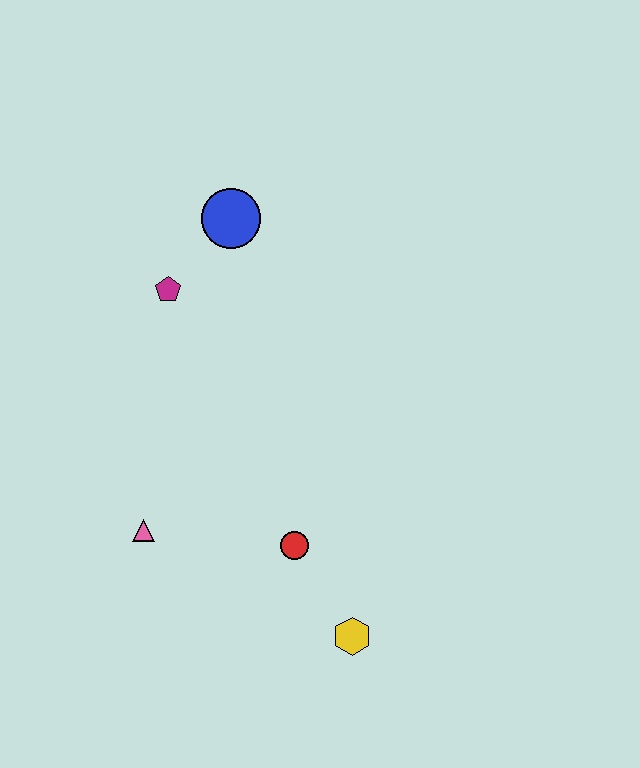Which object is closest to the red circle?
The yellow hexagon is closest to the red circle.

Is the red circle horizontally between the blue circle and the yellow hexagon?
Yes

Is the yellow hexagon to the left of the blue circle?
No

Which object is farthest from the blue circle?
The yellow hexagon is farthest from the blue circle.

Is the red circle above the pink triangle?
No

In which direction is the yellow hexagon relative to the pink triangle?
The yellow hexagon is to the right of the pink triangle.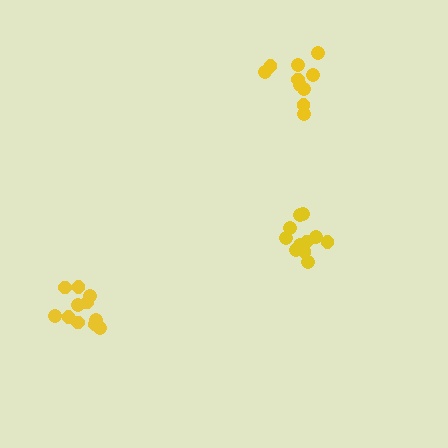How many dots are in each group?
Group 1: 10 dots, Group 2: 12 dots, Group 3: 11 dots (33 total).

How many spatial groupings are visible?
There are 3 spatial groupings.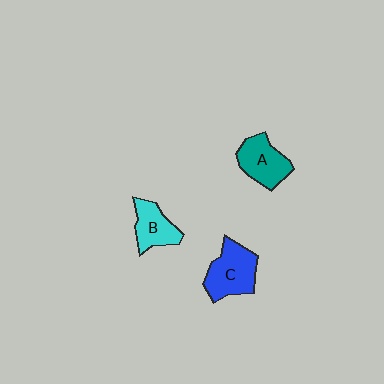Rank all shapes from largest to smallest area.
From largest to smallest: C (blue), A (teal), B (cyan).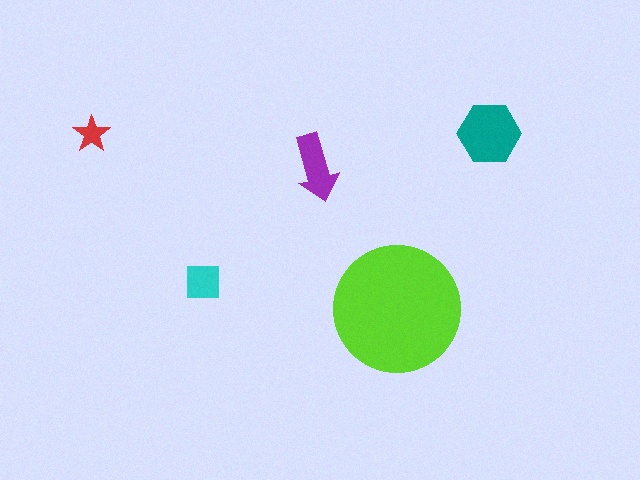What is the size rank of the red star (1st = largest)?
5th.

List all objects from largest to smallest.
The lime circle, the teal hexagon, the purple arrow, the cyan square, the red star.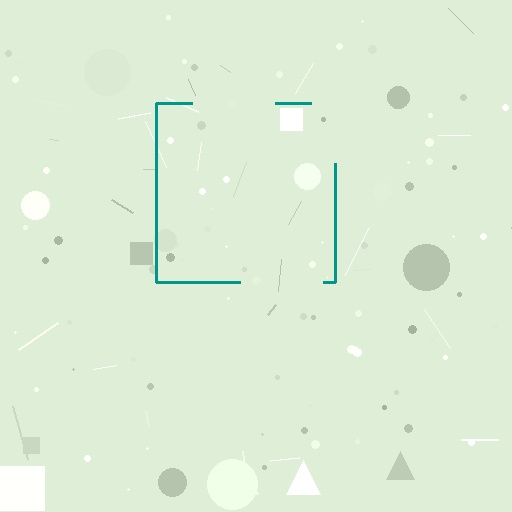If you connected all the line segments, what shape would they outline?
They would outline a square.